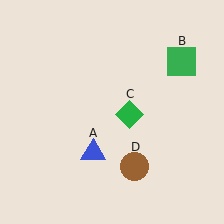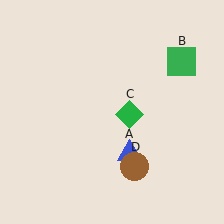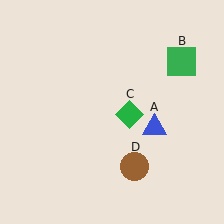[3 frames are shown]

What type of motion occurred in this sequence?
The blue triangle (object A) rotated counterclockwise around the center of the scene.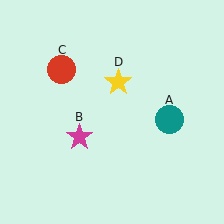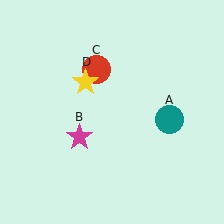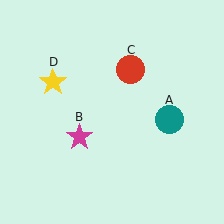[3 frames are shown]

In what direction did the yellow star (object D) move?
The yellow star (object D) moved left.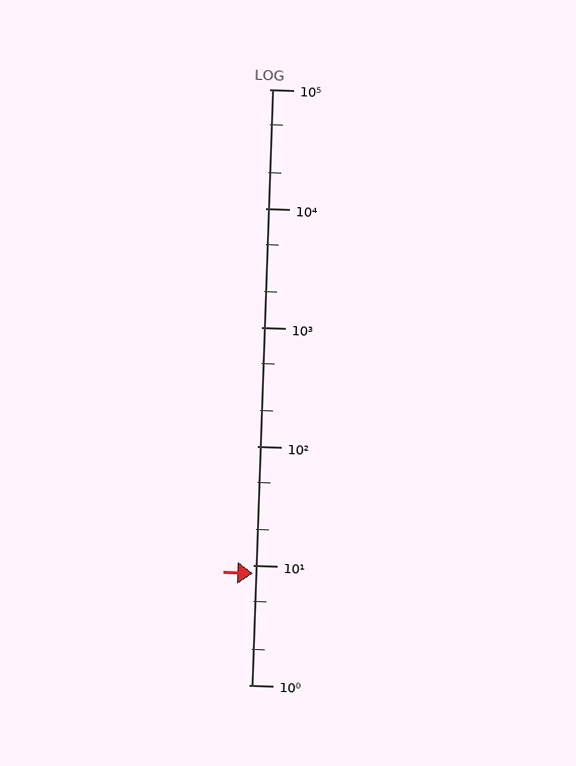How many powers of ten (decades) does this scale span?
The scale spans 5 decades, from 1 to 100000.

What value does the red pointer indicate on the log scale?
The pointer indicates approximately 8.6.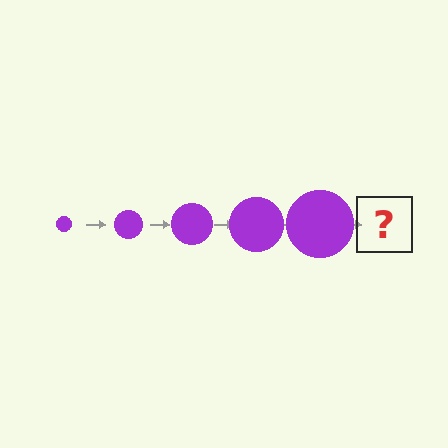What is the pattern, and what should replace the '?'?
The pattern is that the circle gets progressively larger each step. The '?' should be a purple circle, larger than the previous one.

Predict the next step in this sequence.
The next step is a purple circle, larger than the previous one.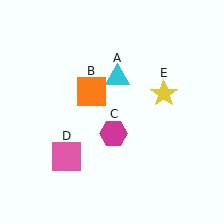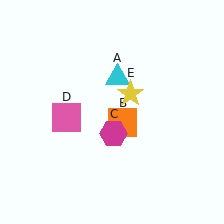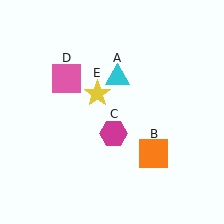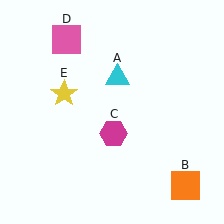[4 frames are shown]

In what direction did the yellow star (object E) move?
The yellow star (object E) moved left.